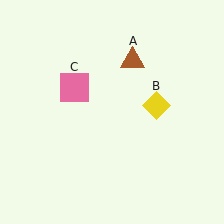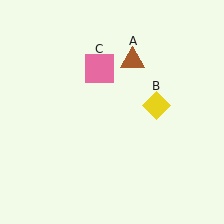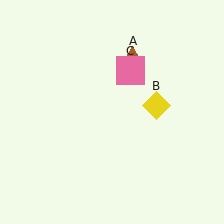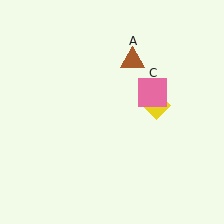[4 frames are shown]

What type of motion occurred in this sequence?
The pink square (object C) rotated clockwise around the center of the scene.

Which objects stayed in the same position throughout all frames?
Brown triangle (object A) and yellow diamond (object B) remained stationary.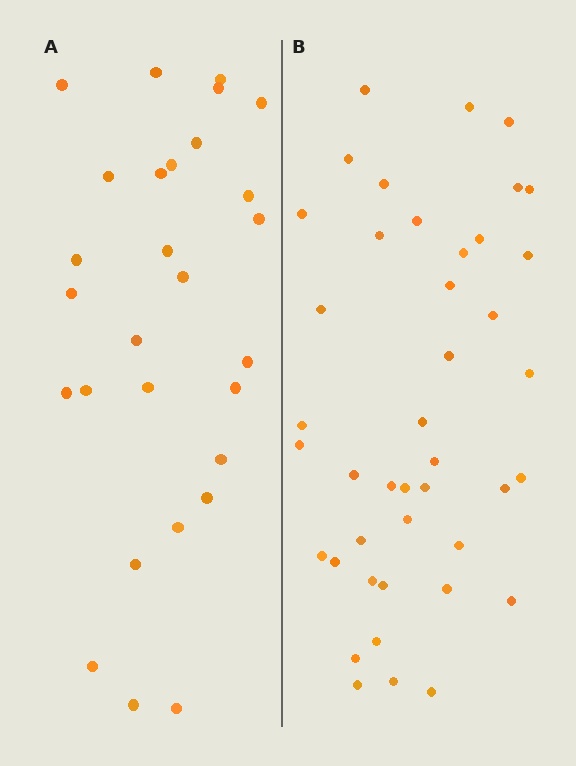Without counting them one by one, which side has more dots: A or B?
Region B (the right region) has more dots.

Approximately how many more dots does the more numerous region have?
Region B has approximately 15 more dots than region A.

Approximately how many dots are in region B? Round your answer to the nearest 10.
About 40 dots. (The exact count is 42, which rounds to 40.)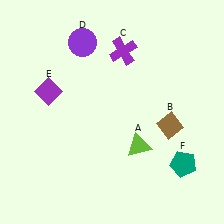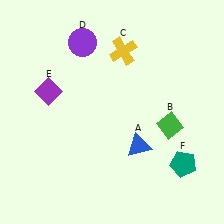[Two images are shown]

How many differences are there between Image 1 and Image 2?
There are 3 differences between the two images.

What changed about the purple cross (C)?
In Image 1, C is purple. In Image 2, it changed to yellow.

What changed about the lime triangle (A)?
In Image 1, A is lime. In Image 2, it changed to blue.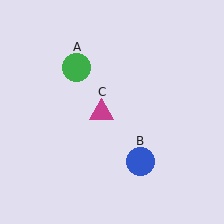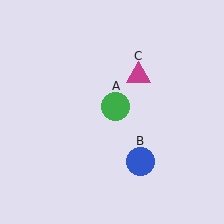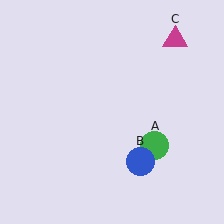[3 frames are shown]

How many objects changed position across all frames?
2 objects changed position: green circle (object A), magenta triangle (object C).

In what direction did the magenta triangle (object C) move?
The magenta triangle (object C) moved up and to the right.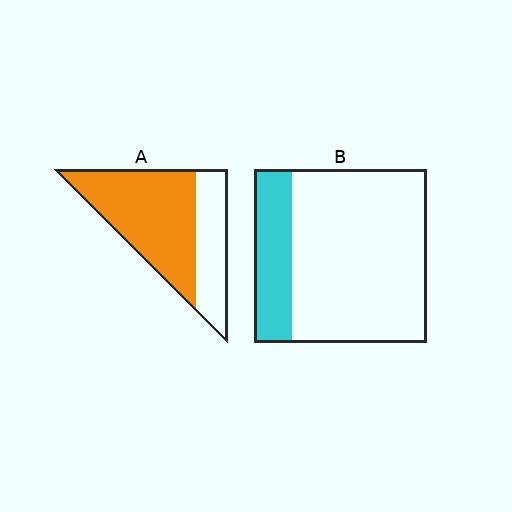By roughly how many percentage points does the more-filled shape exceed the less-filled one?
By roughly 45 percentage points (A over B).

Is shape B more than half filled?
No.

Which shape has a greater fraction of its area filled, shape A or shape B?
Shape A.